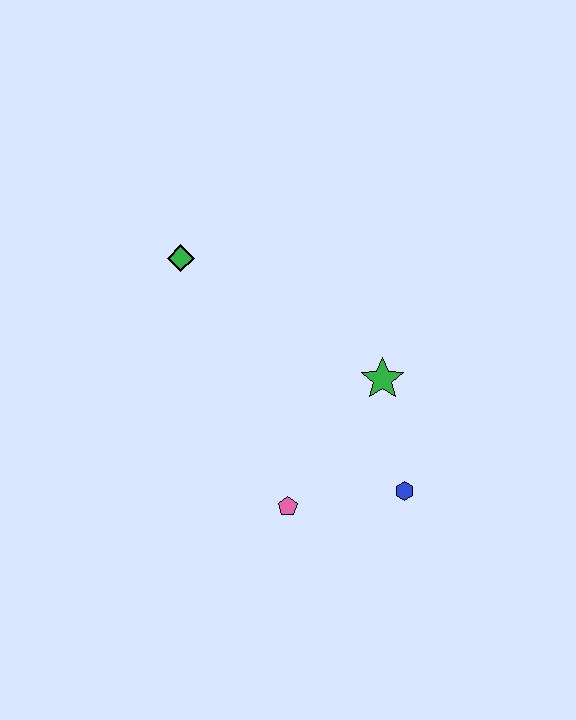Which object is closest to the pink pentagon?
The blue hexagon is closest to the pink pentagon.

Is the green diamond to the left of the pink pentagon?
Yes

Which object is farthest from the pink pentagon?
The green diamond is farthest from the pink pentagon.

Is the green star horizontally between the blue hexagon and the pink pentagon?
Yes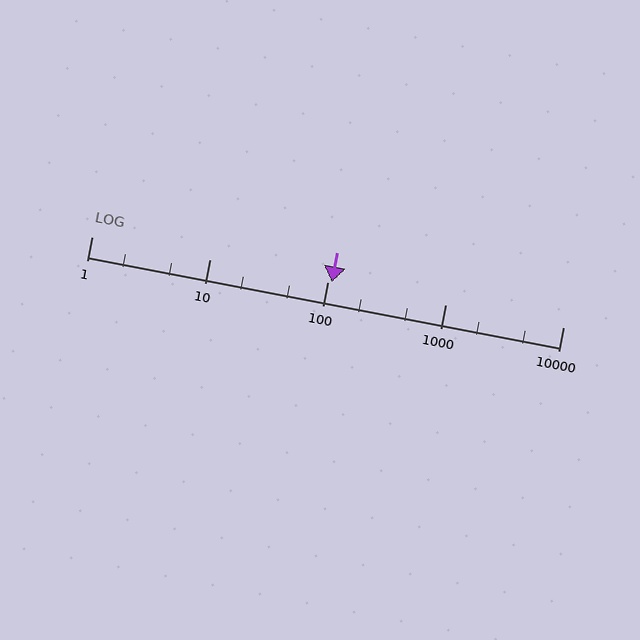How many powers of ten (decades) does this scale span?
The scale spans 4 decades, from 1 to 10000.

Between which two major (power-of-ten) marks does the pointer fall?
The pointer is between 100 and 1000.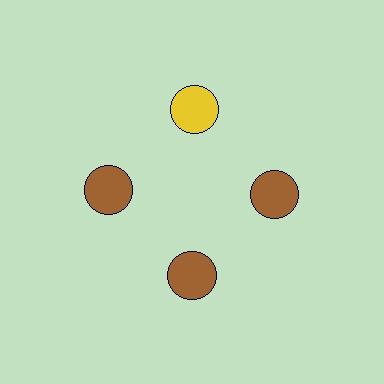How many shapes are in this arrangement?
There are 4 shapes arranged in a ring pattern.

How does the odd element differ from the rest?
It has a different color: yellow instead of brown.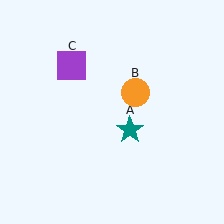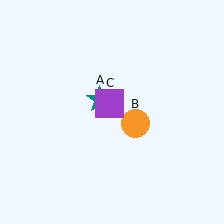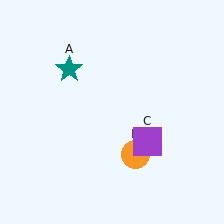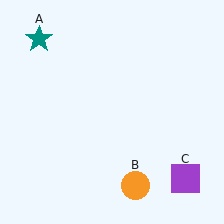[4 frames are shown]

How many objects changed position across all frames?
3 objects changed position: teal star (object A), orange circle (object B), purple square (object C).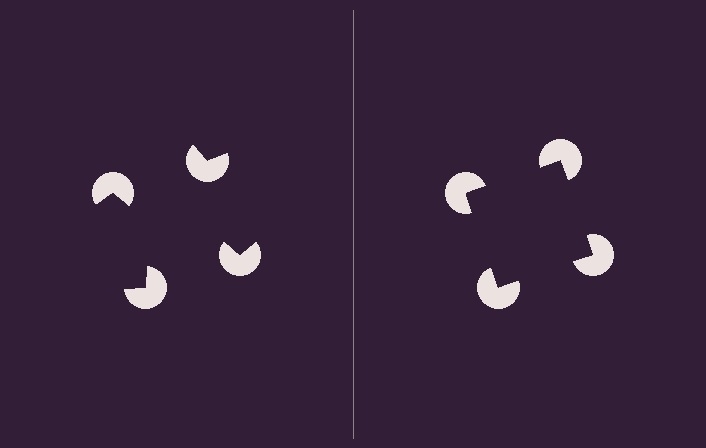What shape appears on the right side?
An illusory square.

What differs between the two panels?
The pac-man discs are positioned identically on both sides; only the wedge orientations differ. On the right they align to a square; on the left they are misaligned.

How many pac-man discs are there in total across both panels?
8 — 4 on each side.